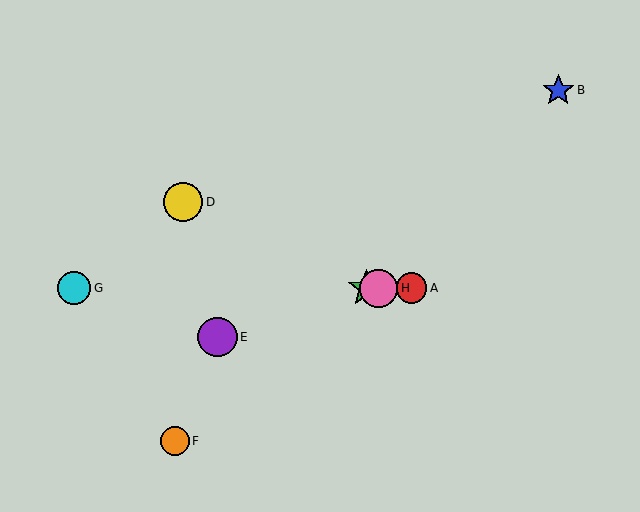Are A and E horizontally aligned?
No, A is at y≈288 and E is at y≈337.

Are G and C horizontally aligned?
Yes, both are at y≈288.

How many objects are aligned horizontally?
4 objects (A, C, G, H) are aligned horizontally.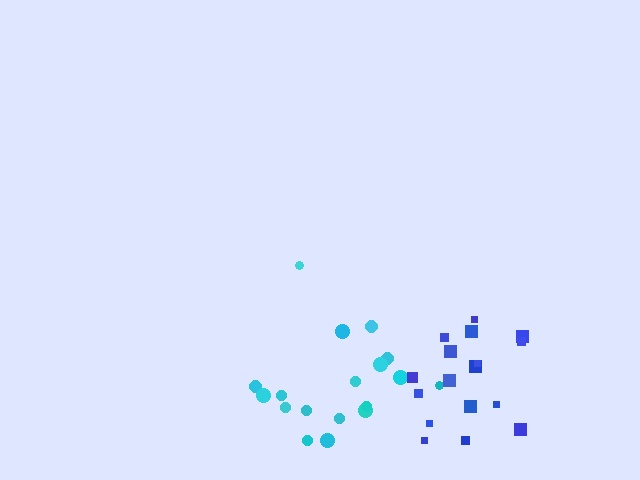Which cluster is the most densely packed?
Cyan.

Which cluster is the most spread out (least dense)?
Blue.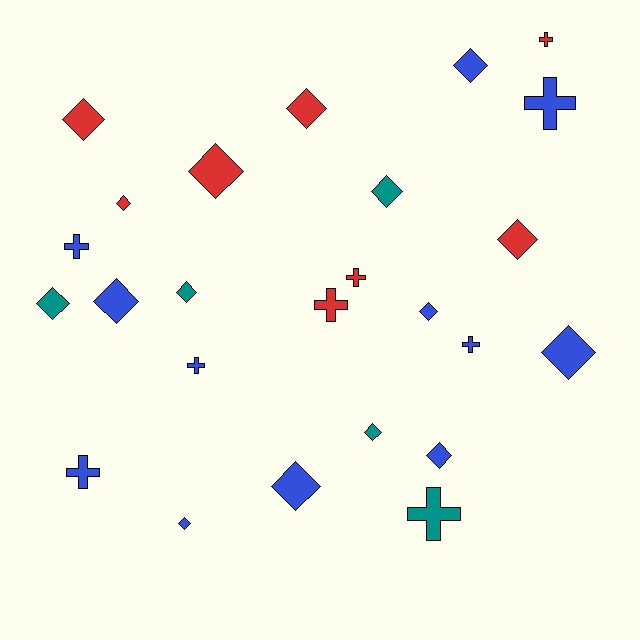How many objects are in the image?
There are 25 objects.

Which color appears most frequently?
Blue, with 12 objects.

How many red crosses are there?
There are 3 red crosses.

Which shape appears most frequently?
Diamond, with 16 objects.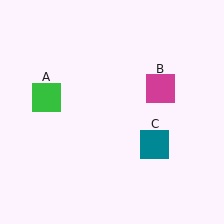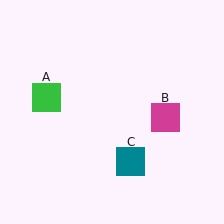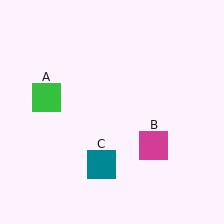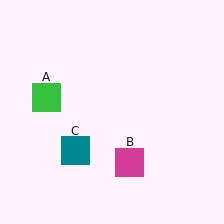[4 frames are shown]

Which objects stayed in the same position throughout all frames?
Green square (object A) remained stationary.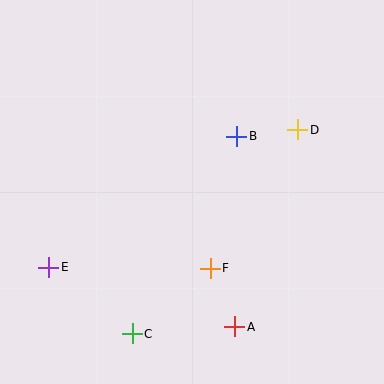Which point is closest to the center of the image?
Point B at (237, 136) is closest to the center.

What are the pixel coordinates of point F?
Point F is at (210, 268).